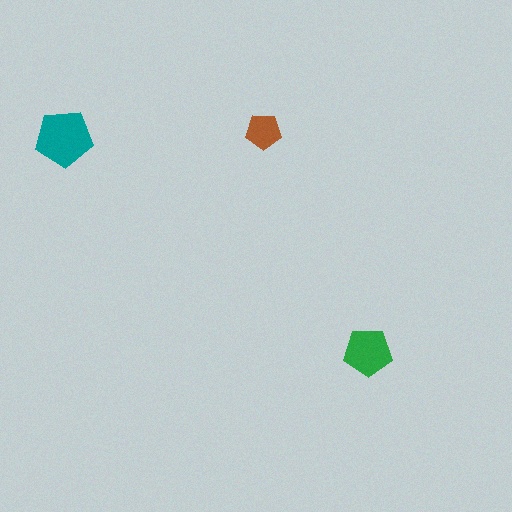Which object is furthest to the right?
The green pentagon is rightmost.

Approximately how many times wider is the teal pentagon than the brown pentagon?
About 1.5 times wider.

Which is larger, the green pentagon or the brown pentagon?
The green one.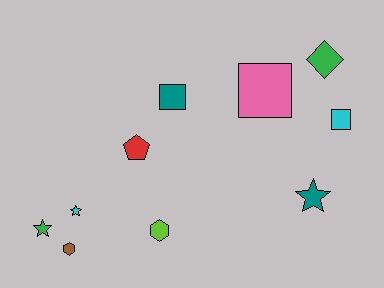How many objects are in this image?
There are 10 objects.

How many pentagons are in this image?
There is 1 pentagon.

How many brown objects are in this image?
There is 1 brown object.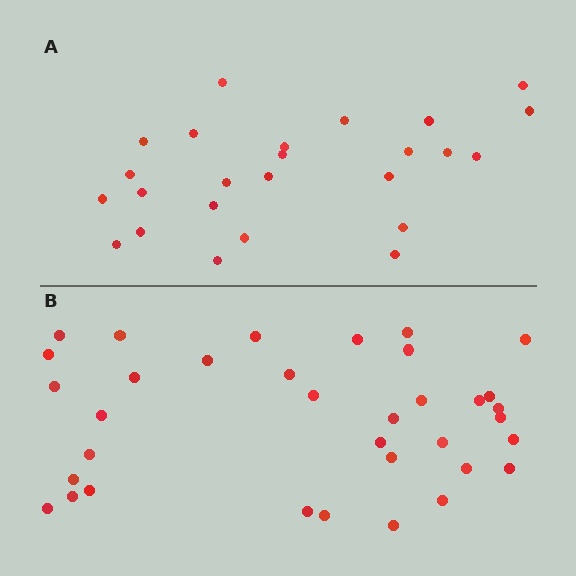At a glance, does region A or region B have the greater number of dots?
Region B (the bottom region) has more dots.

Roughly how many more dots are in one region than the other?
Region B has roughly 10 or so more dots than region A.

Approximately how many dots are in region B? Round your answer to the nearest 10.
About 40 dots. (The exact count is 35, which rounds to 40.)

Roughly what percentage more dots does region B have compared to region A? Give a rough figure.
About 40% more.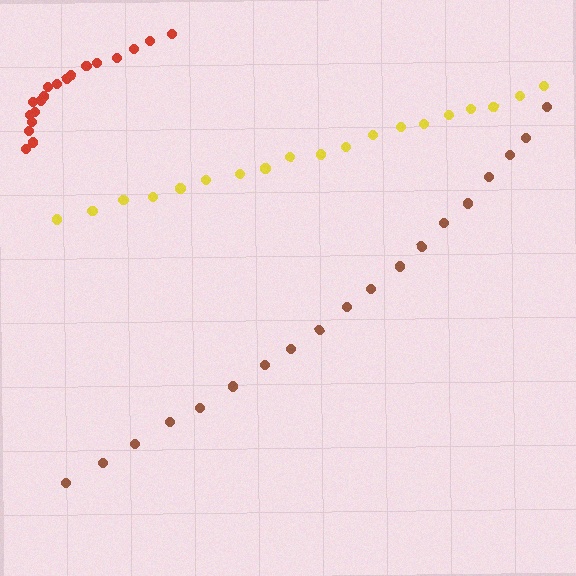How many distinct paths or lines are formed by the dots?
There are 3 distinct paths.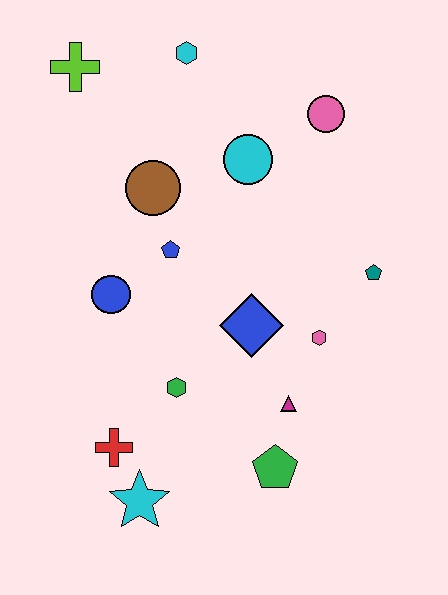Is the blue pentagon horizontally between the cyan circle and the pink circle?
No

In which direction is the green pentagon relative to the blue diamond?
The green pentagon is below the blue diamond.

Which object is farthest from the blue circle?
The pink circle is farthest from the blue circle.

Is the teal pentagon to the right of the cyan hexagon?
Yes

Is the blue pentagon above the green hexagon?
Yes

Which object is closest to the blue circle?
The blue pentagon is closest to the blue circle.